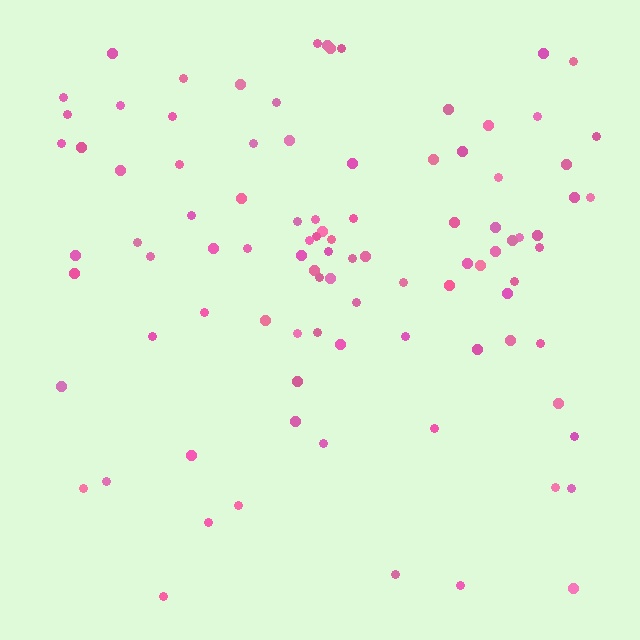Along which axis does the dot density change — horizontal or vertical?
Vertical.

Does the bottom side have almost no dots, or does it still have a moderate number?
Still a moderate number, just noticeably fewer than the top.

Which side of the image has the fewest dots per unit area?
The bottom.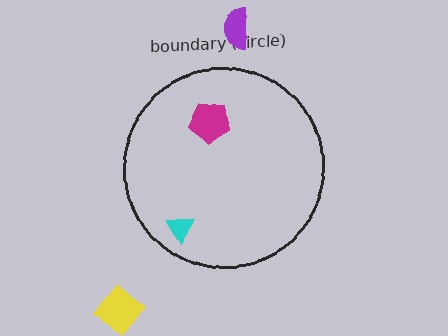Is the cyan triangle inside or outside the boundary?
Inside.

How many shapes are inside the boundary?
2 inside, 2 outside.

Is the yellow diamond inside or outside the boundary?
Outside.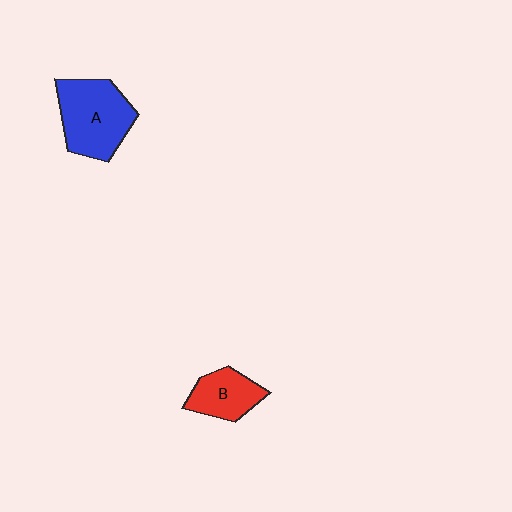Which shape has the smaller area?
Shape B (red).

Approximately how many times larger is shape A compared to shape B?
Approximately 1.7 times.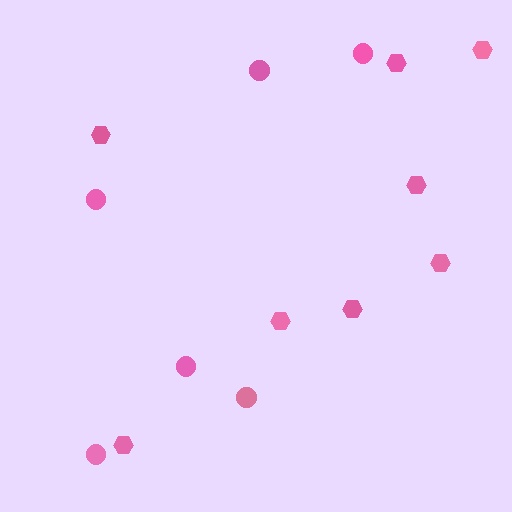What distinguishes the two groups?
There are 2 groups: one group of hexagons (8) and one group of circles (6).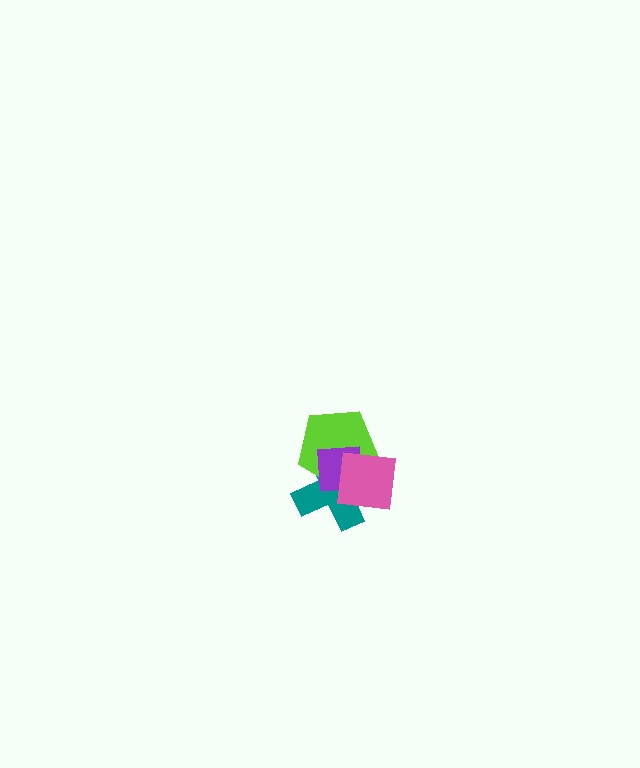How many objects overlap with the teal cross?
3 objects overlap with the teal cross.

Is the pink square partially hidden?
No, no other shape covers it.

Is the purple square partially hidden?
Yes, it is partially covered by another shape.